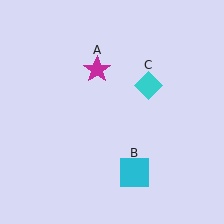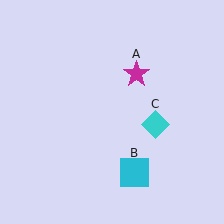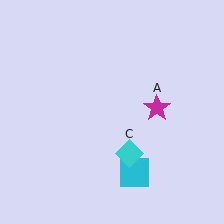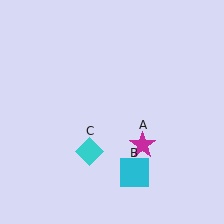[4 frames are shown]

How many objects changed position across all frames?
2 objects changed position: magenta star (object A), cyan diamond (object C).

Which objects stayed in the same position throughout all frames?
Cyan square (object B) remained stationary.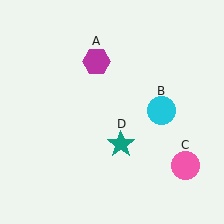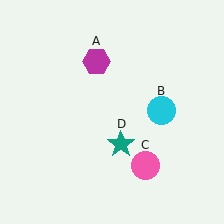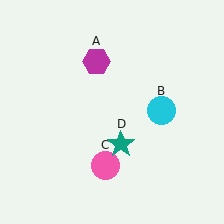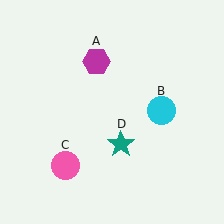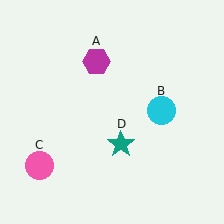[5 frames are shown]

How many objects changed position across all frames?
1 object changed position: pink circle (object C).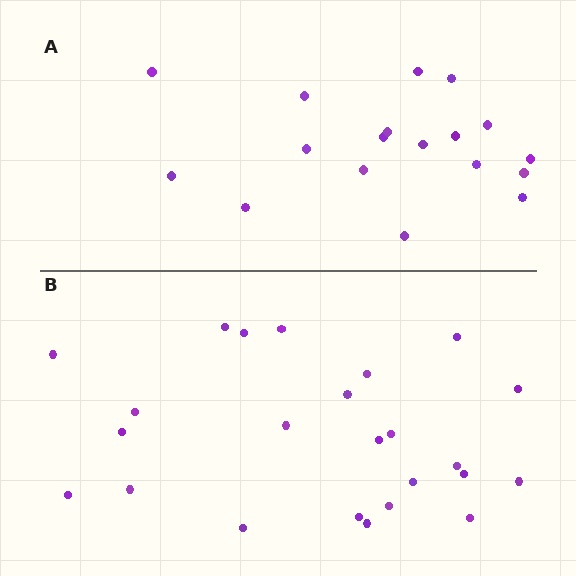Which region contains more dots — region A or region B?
Region B (the bottom region) has more dots.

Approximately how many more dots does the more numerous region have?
Region B has about 6 more dots than region A.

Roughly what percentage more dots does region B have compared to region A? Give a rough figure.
About 35% more.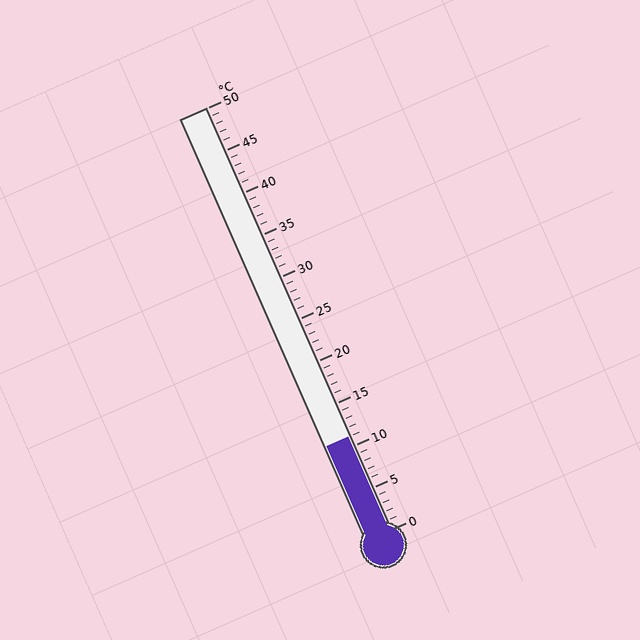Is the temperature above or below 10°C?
The temperature is above 10°C.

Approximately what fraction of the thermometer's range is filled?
The thermometer is filled to approximately 20% of its range.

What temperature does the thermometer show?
The thermometer shows approximately 11°C.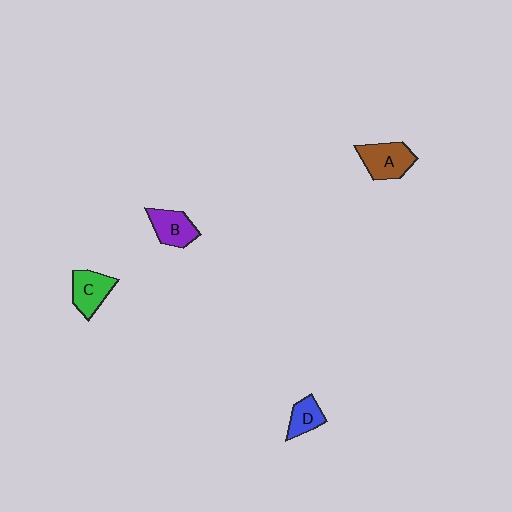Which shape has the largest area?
Shape A (brown).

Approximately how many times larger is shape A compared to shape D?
Approximately 1.5 times.